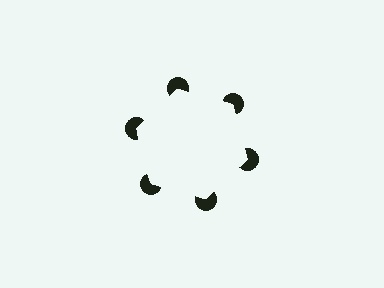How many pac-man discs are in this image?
There are 6 — one at each vertex of the illusory hexagon.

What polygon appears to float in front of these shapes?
An illusory hexagon — its edges are inferred from the aligned wedge cuts in the pac-man discs, not physically drawn.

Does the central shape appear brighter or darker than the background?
It typically appears slightly brighter than the background, even though no actual brightness change is drawn.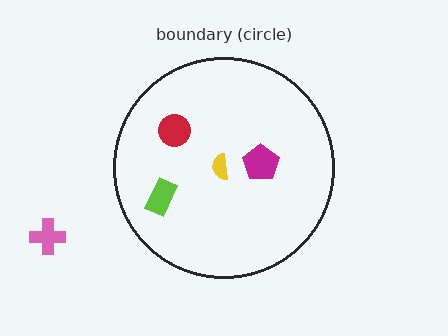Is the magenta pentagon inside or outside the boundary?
Inside.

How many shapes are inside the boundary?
4 inside, 1 outside.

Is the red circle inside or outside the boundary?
Inside.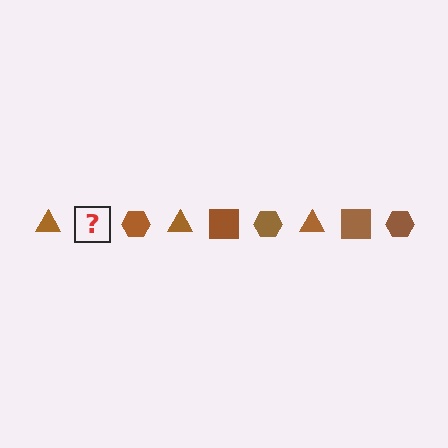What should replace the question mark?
The question mark should be replaced with a brown square.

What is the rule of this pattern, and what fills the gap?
The rule is that the pattern cycles through triangle, square, hexagon shapes in brown. The gap should be filled with a brown square.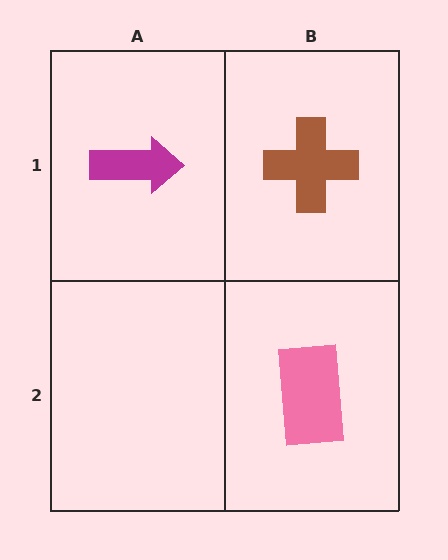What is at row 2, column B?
A pink rectangle.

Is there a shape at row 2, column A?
No, that cell is empty.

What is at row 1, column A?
A magenta arrow.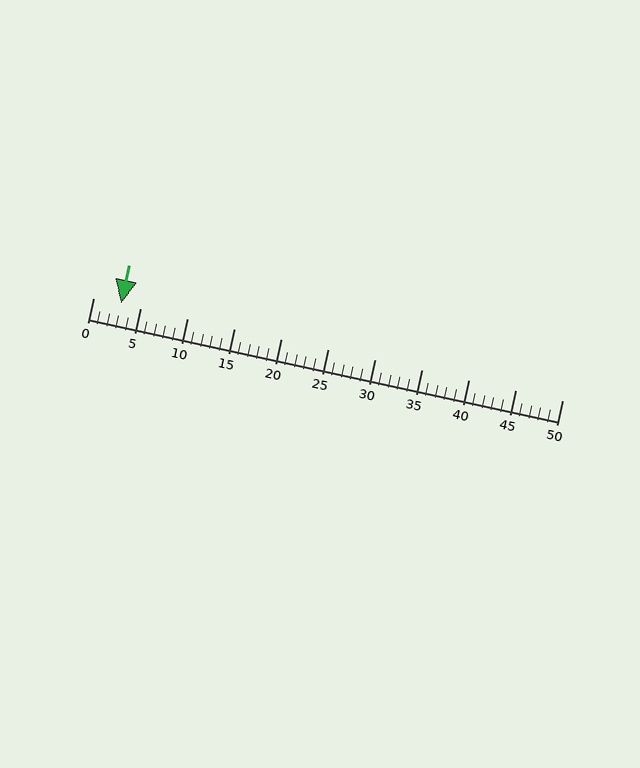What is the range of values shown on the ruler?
The ruler shows values from 0 to 50.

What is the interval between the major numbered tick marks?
The major tick marks are spaced 5 units apart.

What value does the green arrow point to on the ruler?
The green arrow points to approximately 3.